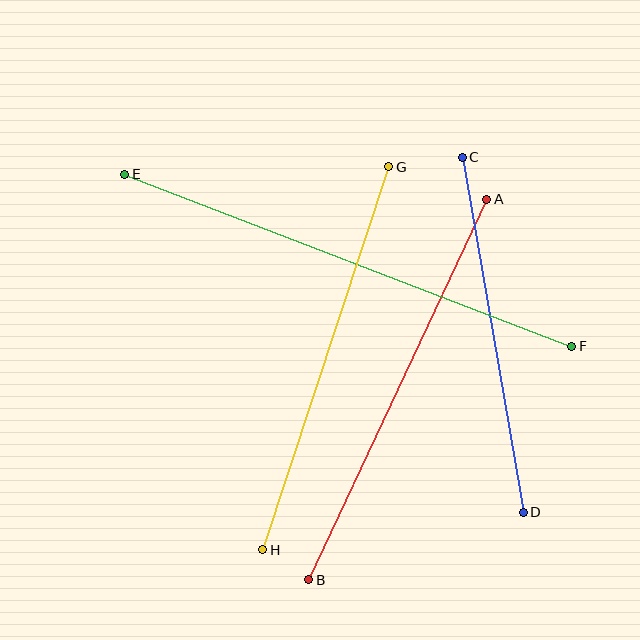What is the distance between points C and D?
The distance is approximately 360 pixels.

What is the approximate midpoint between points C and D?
The midpoint is at approximately (493, 335) pixels.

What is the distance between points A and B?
The distance is approximately 420 pixels.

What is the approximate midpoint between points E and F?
The midpoint is at approximately (348, 260) pixels.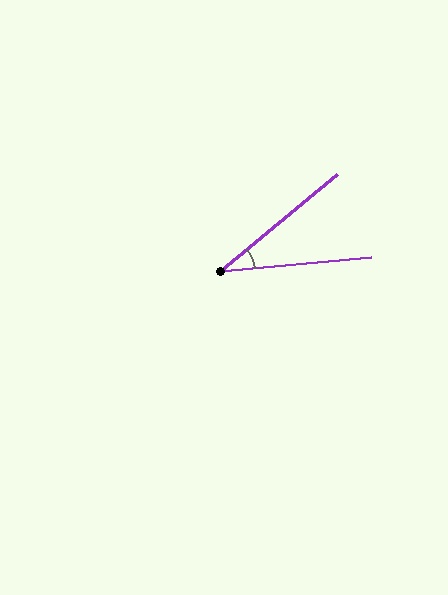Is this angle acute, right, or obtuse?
It is acute.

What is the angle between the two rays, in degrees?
Approximately 34 degrees.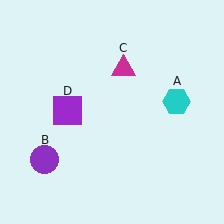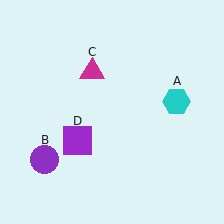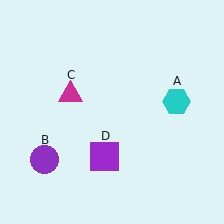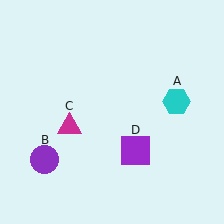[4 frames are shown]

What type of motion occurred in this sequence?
The magenta triangle (object C), purple square (object D) rotated counterclockwise around the center of the scene.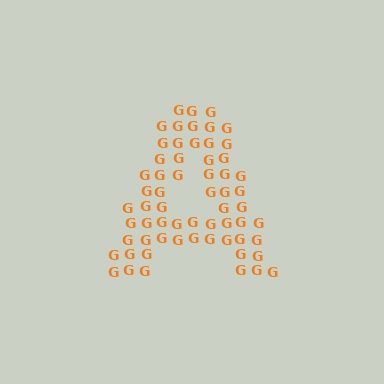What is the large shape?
The large shape is the letter A.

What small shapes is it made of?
It is made of small letter G's.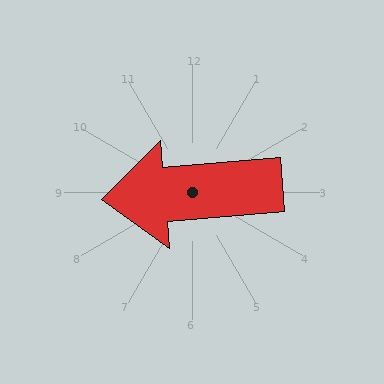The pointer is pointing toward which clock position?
Roughly 9 o'clock.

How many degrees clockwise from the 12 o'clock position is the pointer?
Approximately 265 degrees.